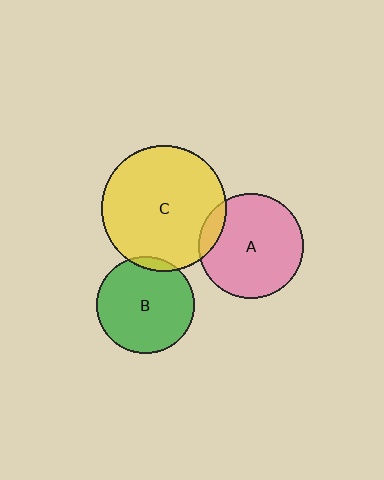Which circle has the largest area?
Circle C (yellow).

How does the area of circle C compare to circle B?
Approximately 1.7 times.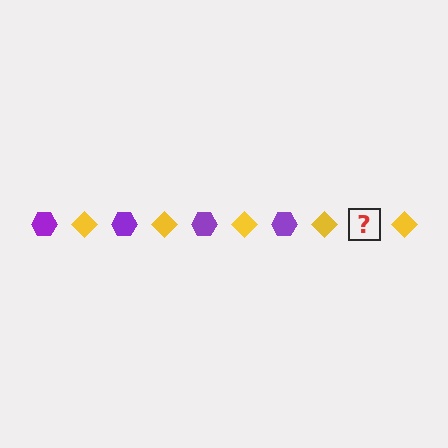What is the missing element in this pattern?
The missing element is a purple hexagon.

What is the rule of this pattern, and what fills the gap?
The rule is that the pattern alternates between purple hexagon and yellow diamond. The gap should be filled with a purple hexagon.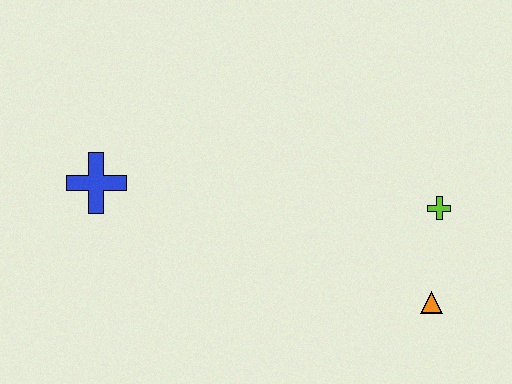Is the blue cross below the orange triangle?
No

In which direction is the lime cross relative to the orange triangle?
The lime cross is above the orange triangle.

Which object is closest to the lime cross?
The orange triangle is closest to the lime cross.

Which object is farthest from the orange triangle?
The blue cross is farthest from the orange triangle.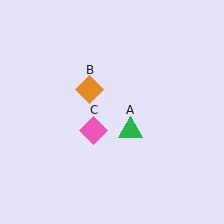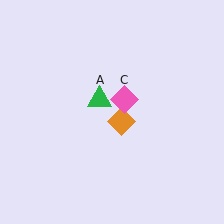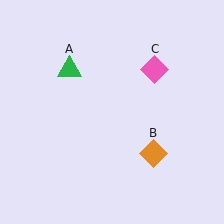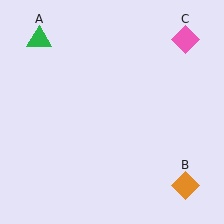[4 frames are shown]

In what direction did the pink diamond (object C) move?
The pink diamond (object C) moved up and to the right.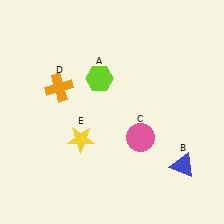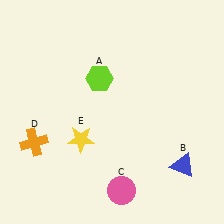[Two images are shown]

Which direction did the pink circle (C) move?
The pink circle (C) moved down.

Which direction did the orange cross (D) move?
The orange cross (D) moved down.